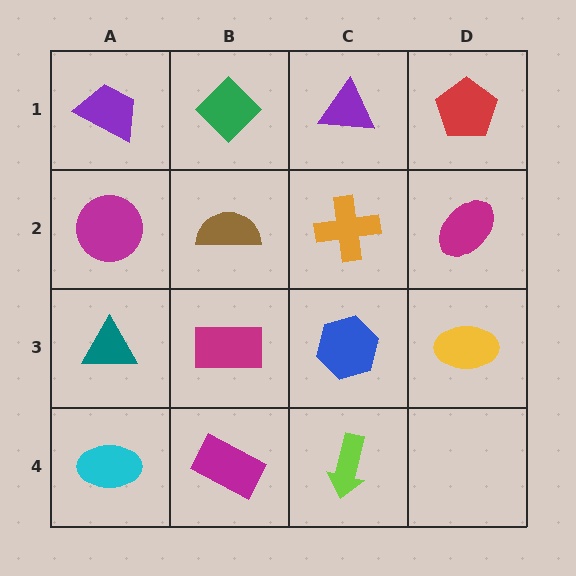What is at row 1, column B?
A green diamond.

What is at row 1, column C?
A purple triangle.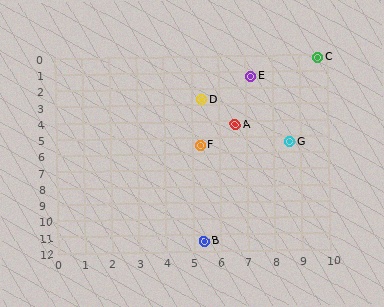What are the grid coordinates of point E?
Point E is at approximately (7.2, 1.3).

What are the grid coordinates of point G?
Point G is at approximately (8.6, 5.4).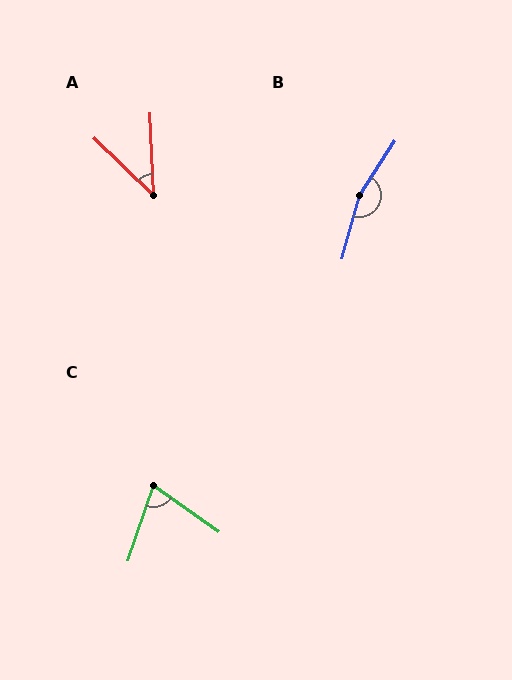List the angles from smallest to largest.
A (43°), C (73°), B (163°).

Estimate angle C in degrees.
Approximately 73 degrees.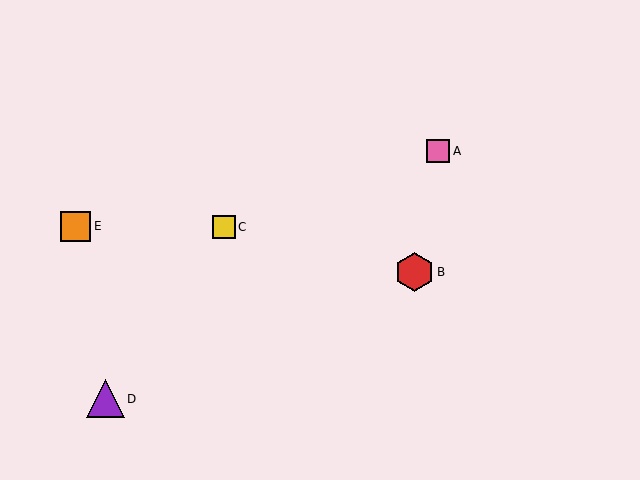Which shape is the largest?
The red hexagon (labeled B) is the largest.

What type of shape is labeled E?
Shape E is an orange square.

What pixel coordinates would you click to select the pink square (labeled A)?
Click at (438, 151) to select the pink square A.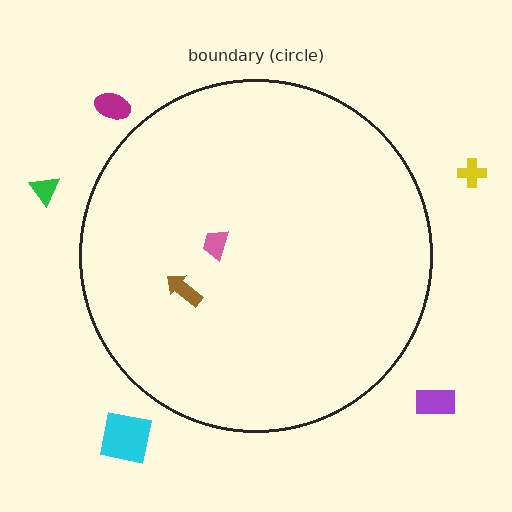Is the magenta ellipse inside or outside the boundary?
Outside.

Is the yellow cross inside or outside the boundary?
Outside.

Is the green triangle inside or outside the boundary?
Outside.